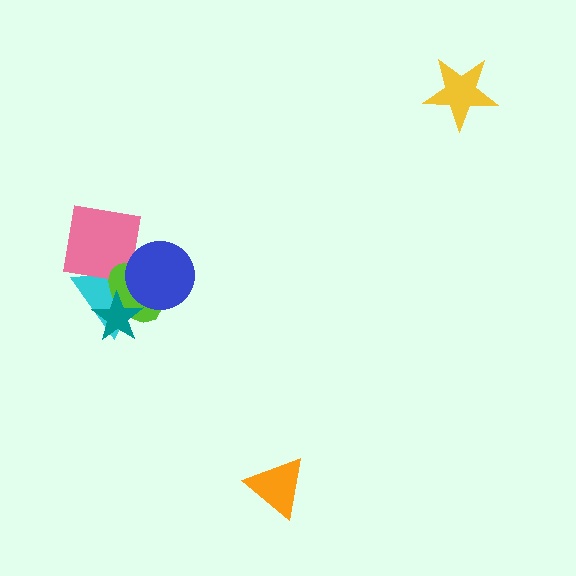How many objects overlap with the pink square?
3 objects overlap with the pink square.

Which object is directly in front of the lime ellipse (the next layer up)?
The teal star is directly in front of the lime ellipse.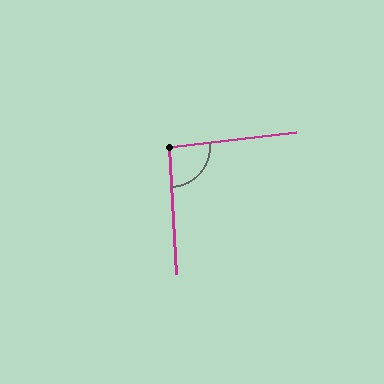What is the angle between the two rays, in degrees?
Approximately 94 degrees.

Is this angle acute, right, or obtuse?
It is approximately a right angle.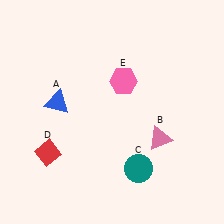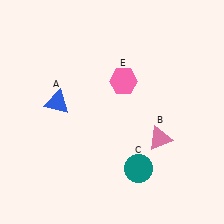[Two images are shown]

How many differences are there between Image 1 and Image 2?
There is 1 difference between the two images.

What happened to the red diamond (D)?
The red diamond (D) was removed in Image 2. It was in the bottom-left area of Image 1.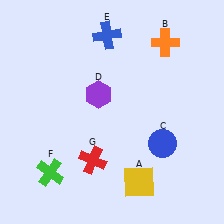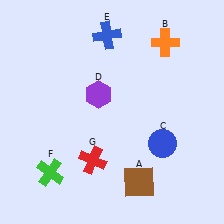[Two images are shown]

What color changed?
The square (A) changed from yellow in Image 1 to brown in Image 2.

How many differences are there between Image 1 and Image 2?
There is 1 difference between the two images.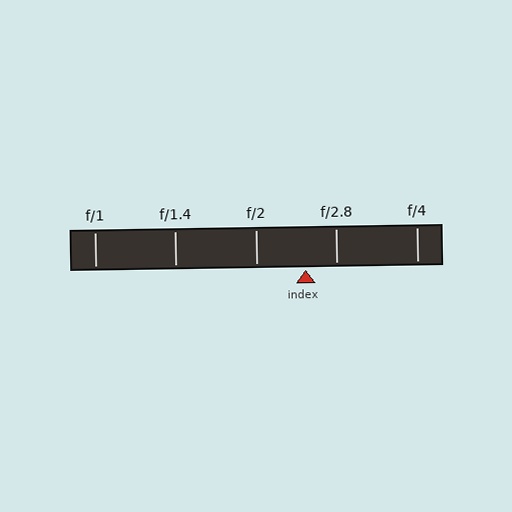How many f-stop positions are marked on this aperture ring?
There are 5 f-stop positions marked.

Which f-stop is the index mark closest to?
The index mark is closest to f/2.8.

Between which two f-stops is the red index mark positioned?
The index mark is between f/2 and f/2.8.